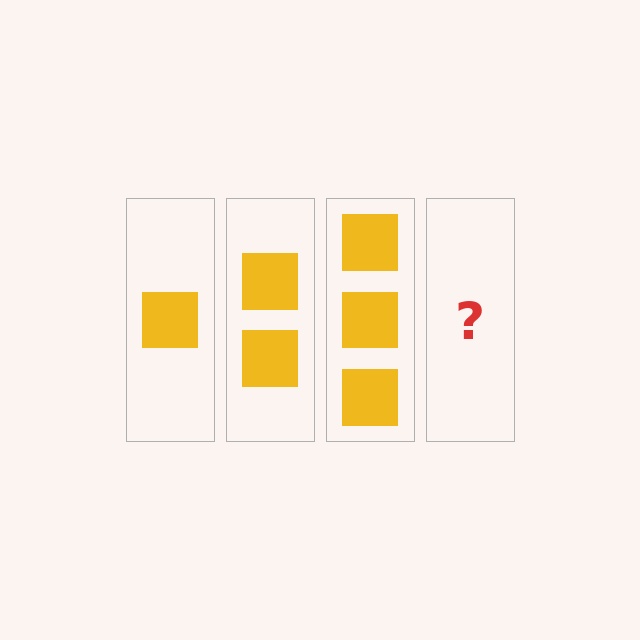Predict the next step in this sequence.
The next step is 4 squares.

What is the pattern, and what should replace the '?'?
The pattern is that each step adds one more square. The '?' should be 4 squares.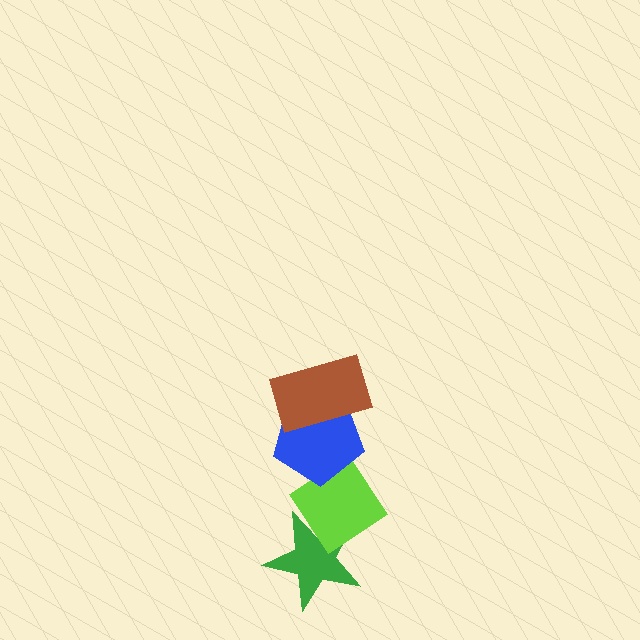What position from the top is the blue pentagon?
The blue pentagon is 2nd from the top.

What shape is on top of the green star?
The lime diamond is on top of the green star.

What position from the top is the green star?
The green star is 4th from the top.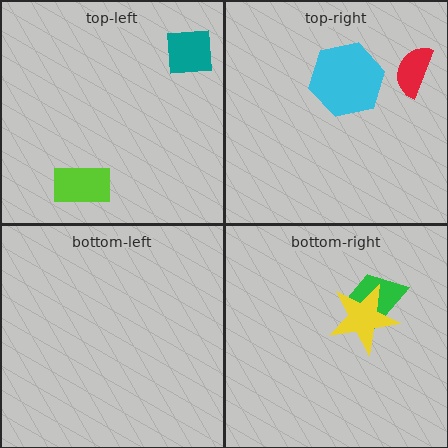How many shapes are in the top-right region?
2.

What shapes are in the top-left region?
The teal square, the lime rectangle.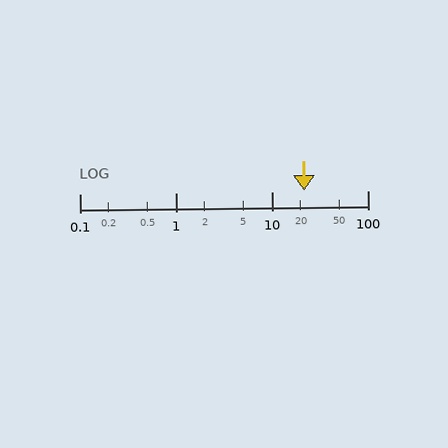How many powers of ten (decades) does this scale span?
The scale spans 3 decades, from 0.1 to 100.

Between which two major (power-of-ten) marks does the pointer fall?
The pointer is between 10 and 100.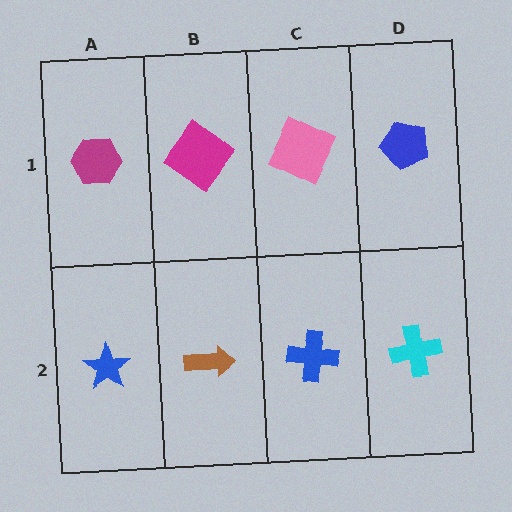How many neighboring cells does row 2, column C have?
3.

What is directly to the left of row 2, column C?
A brown arrow.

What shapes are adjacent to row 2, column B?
A magenta diamond (row 1, column B), a blue star (row 2, column A), a blue cross (row 2, column C).